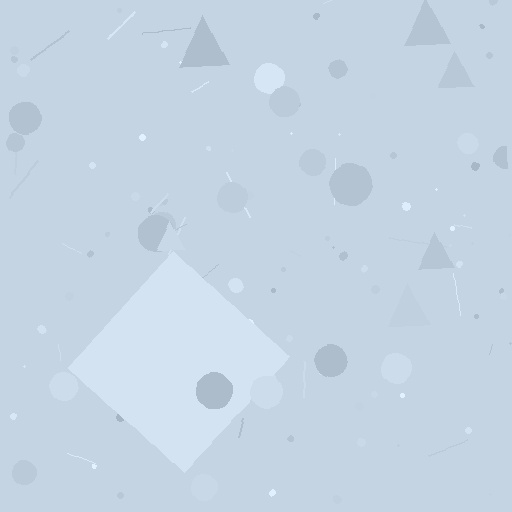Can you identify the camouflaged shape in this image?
The camouflaged shape is a diamond.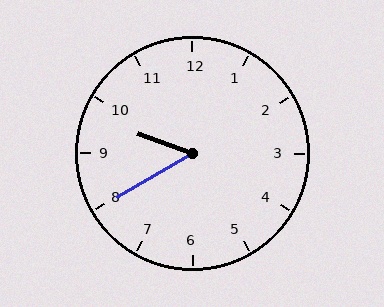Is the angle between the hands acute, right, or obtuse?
It is acute.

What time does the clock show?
9:40.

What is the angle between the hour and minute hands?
Approximately 50 degrees.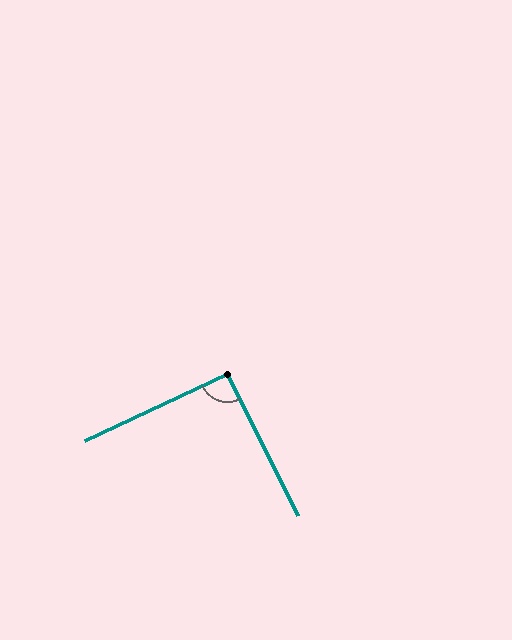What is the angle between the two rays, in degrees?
Approximately 91 degrees.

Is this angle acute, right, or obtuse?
It is approximately a right angle.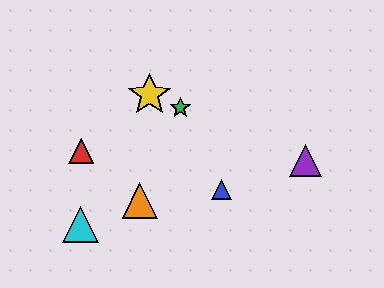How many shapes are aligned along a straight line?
3 shapes (the green star, the yellow star, the purple triangle) are aligned along a straight line.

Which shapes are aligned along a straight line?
The green star, the yellow star, the purple triangle are aligned along a straight line.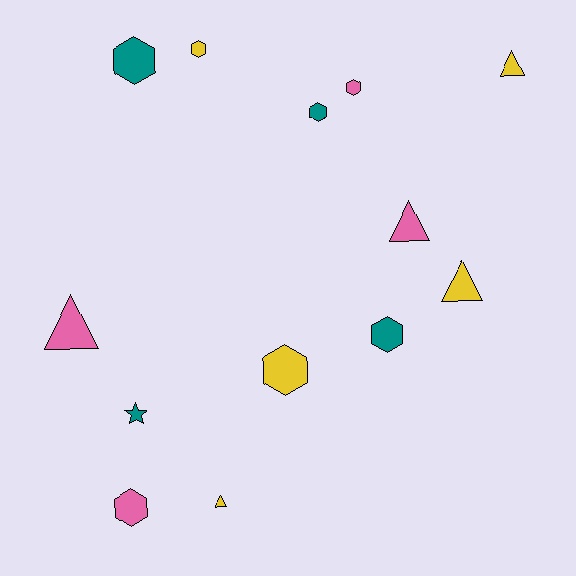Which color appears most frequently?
Yellow, with 5 objects.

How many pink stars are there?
There are no pink stars.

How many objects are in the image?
There are 13 objects.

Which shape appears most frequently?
Hexagon, with 7 objects.